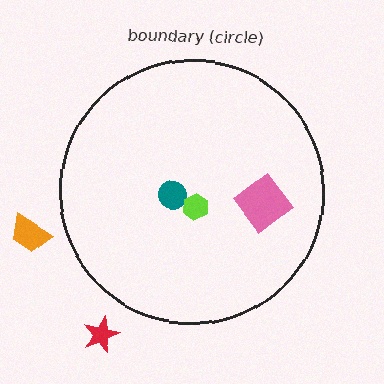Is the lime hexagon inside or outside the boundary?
Inside.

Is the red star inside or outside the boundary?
Outside.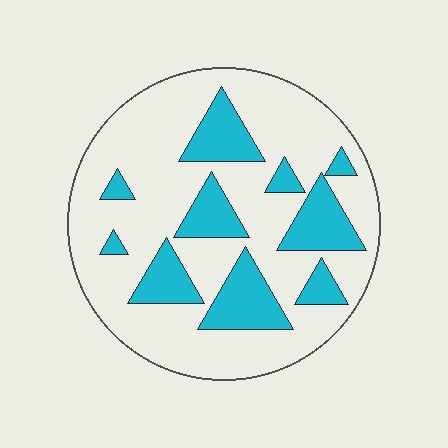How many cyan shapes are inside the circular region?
10.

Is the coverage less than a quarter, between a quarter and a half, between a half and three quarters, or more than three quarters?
Between a quarter and a half.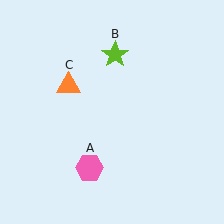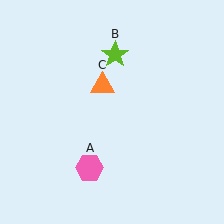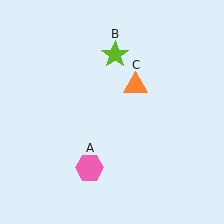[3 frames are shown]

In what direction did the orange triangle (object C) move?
The orange triangle (object C) moved right.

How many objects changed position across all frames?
1 object changed position: orange triangle (object C).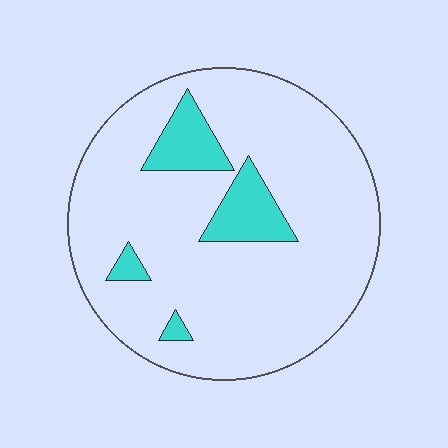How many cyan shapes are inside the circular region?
4.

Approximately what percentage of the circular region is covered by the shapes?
Approximately 15%.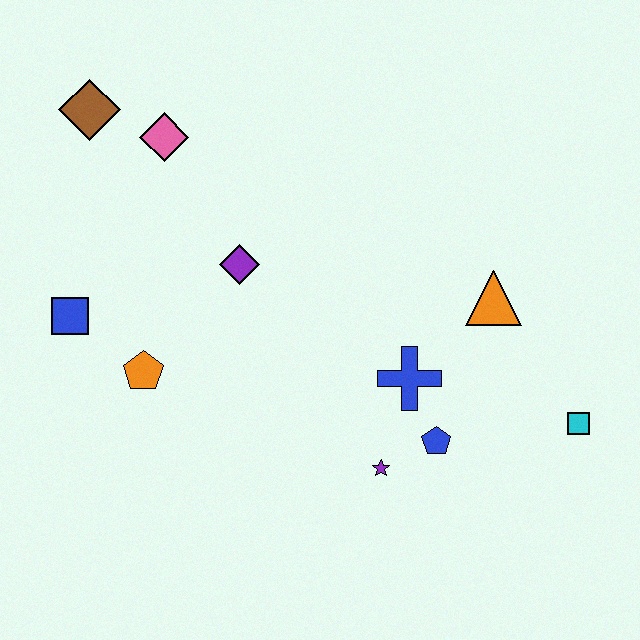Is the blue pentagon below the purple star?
No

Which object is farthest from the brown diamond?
The cyan square is farthest from the brown diamond.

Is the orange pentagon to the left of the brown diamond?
No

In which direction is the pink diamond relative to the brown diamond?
The pink diamond is to the right of the brown diamond.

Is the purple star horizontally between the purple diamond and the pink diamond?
No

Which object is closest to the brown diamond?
The pink diamond is closest to the brown diamond.